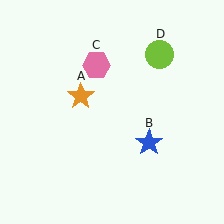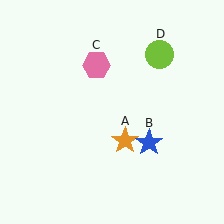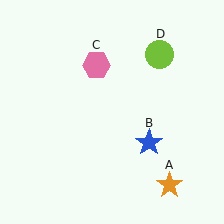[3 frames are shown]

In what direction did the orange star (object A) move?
The orange star (object A) moved down and to the right.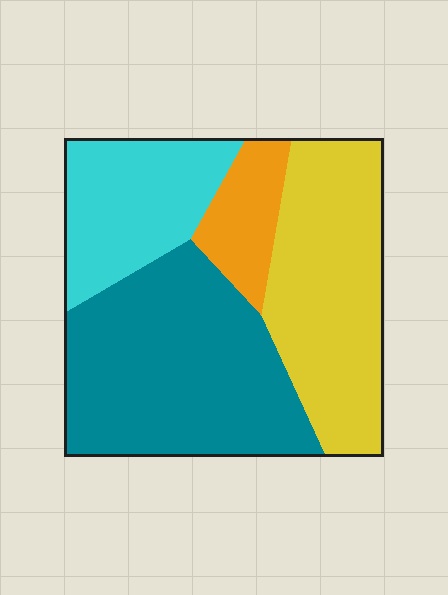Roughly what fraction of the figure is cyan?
Cyan covers roughly 20% of the figure.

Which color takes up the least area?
Orange, at roughly 10%.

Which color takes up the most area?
Teal, at roughly 40%.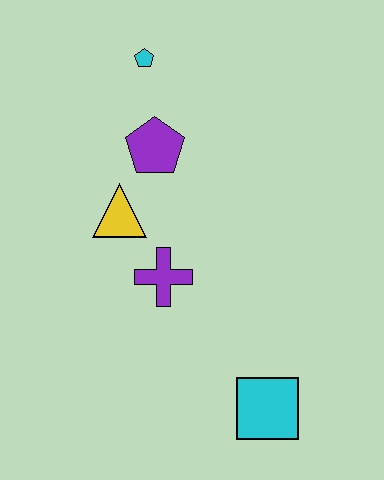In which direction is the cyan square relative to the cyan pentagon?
The cyan square is below the cyan pentagon.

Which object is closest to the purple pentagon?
The yellow triangle is closest to the purple pentagon.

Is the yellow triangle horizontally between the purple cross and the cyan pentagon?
No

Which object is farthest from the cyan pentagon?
The cyan square is farthest from the cyan pentagon.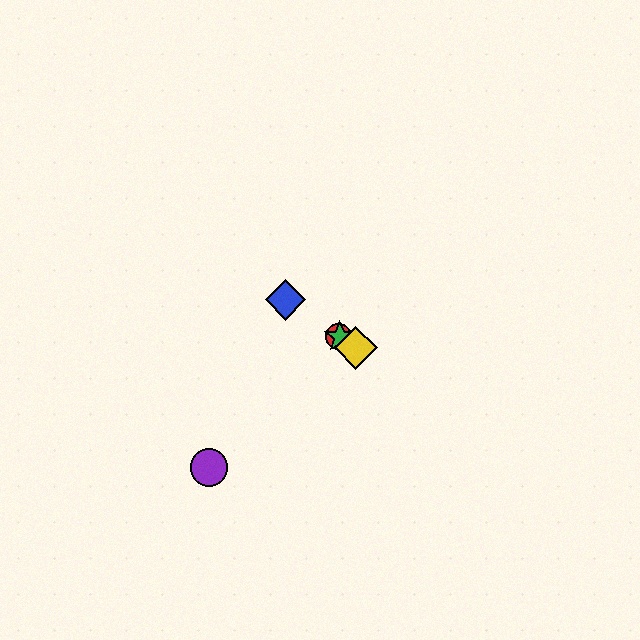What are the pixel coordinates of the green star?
The green star is at (340, 337).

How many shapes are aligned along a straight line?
4 shapes (the red circle, the blue diamond, the green star, the yellow diamond) are aligned along a straight line.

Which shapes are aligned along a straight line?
The red circle, the blue diamond, the green star, the yellow diamond are aligned along a straight line.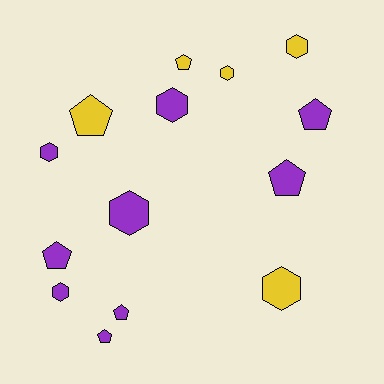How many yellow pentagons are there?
There are 2 yellow pentagons.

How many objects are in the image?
There are 14 objects.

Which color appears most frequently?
Purple, with 9 objects.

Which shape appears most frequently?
Pentagon, with 7 objects.